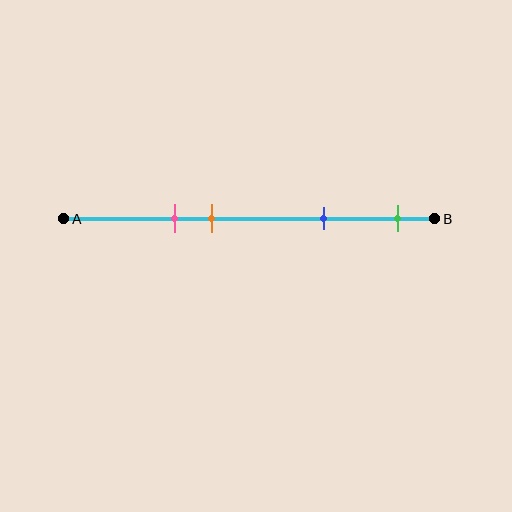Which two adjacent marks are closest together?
The pink and orange marks are the closest adjacent pair.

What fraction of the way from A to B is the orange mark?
The orange mark is approximately 40% (0.4) of the way from A to B.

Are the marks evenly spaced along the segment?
No, the marks are not evenly spaced.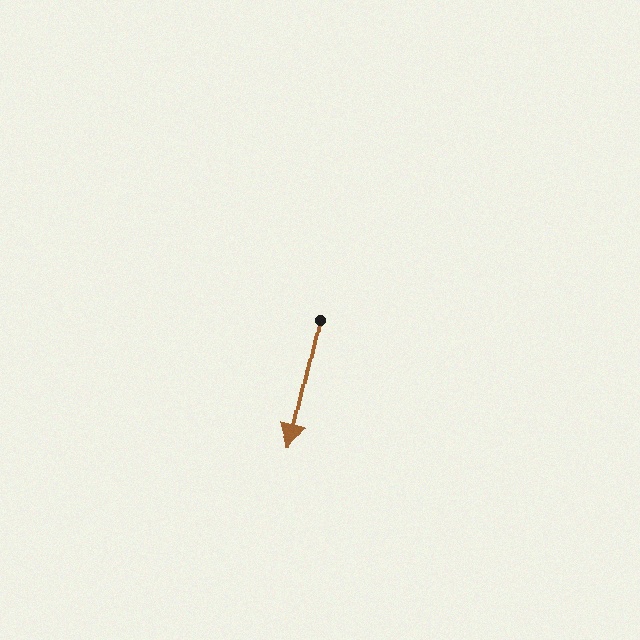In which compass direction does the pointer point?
South.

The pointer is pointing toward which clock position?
Roughly 6 o'clock.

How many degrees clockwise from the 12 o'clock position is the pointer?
Approximately 192 degrees.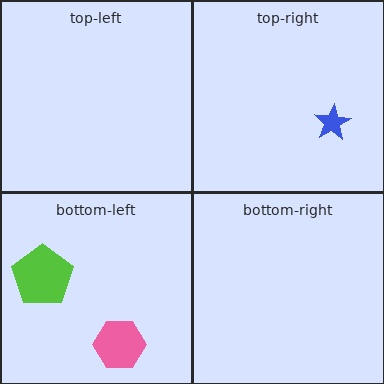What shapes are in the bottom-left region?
The pink hexagon, the lime pentagon.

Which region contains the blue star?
The top-right region.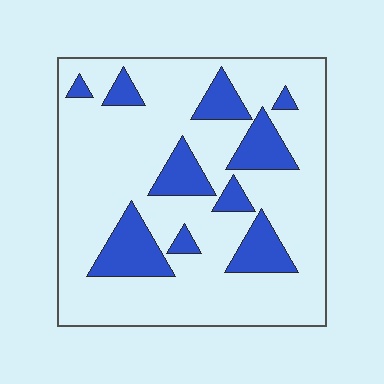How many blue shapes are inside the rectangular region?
10.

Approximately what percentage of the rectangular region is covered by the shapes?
Approximately 20%.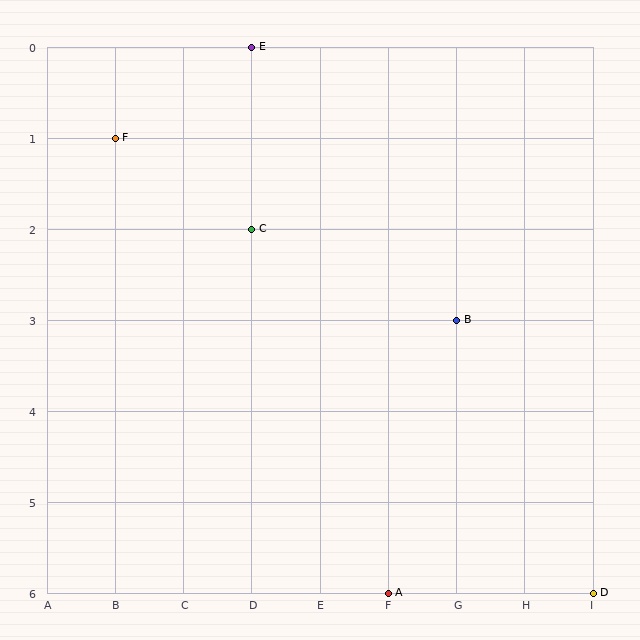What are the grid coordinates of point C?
Point C is at grid coordinates (D, 2).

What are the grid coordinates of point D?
Point D is at grid coordinates (I, 6).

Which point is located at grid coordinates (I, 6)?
Point D is at (I, 6).